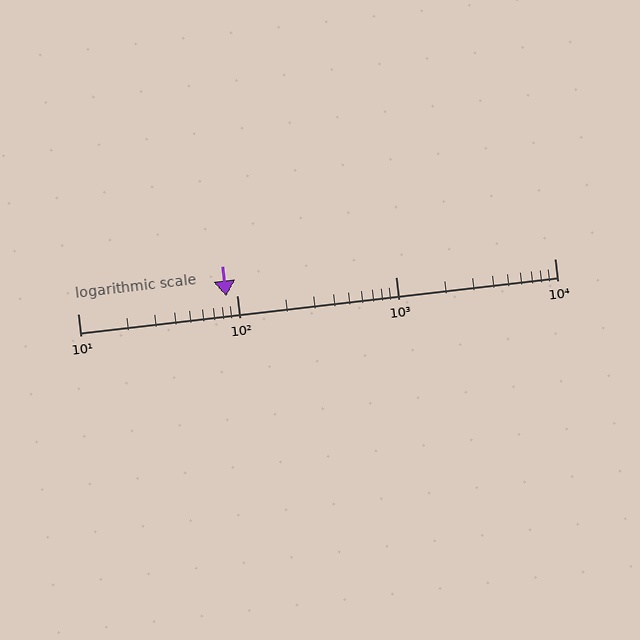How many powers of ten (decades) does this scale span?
The scale spans 3 decades, from 10 to 10000.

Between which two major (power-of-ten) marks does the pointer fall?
The pointer is between 10 and 100.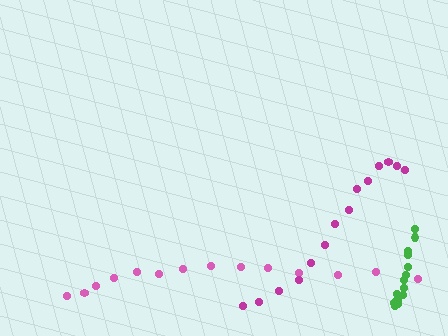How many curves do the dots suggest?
There are 3 distinct paths.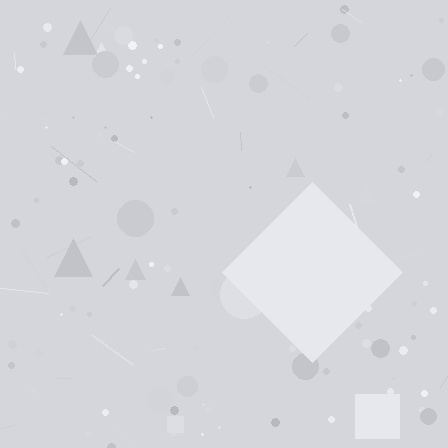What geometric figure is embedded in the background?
A diamond is embedded in the background.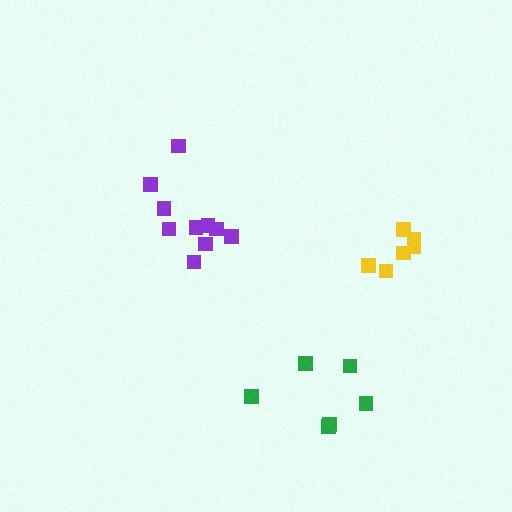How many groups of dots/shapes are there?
There are 3 groups.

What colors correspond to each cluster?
The clusters are colored: purple, yellow, green.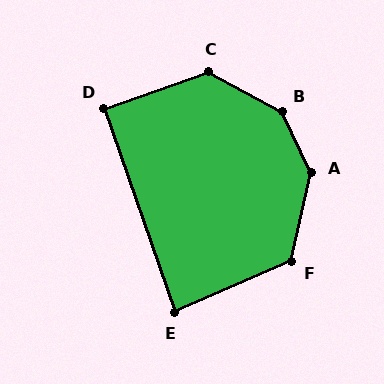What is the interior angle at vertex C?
Approximately 133 degrees (obtuse).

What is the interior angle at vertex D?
Approximately 90 degrees (approximately right).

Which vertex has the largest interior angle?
B, at approximately 143 degrees.